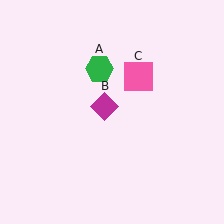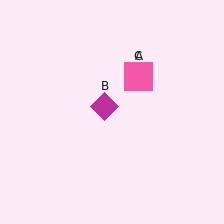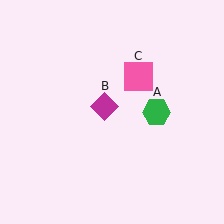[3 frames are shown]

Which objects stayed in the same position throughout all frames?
Magenta diamond (object B) and pink square (object C) remained stationary.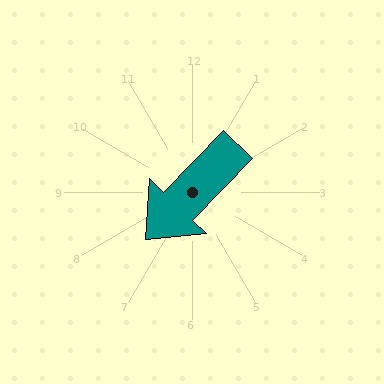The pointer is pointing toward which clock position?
Roughly 7 o'clock.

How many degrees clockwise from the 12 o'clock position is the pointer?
Approximately 224 degrees.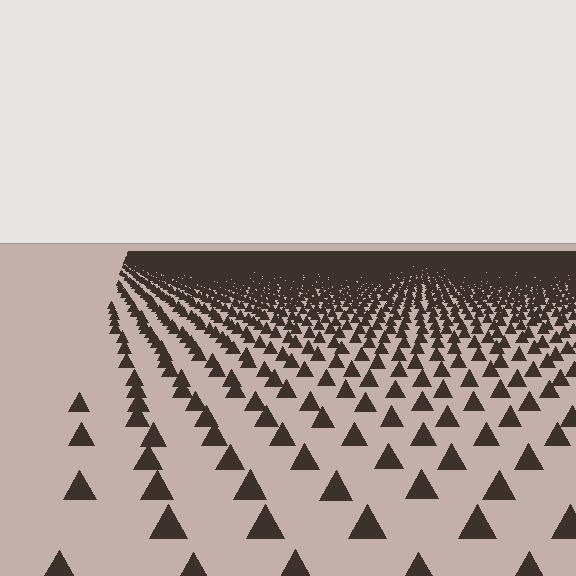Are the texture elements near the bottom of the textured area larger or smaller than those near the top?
Larger. Near the bottom, elements are closer to the viewer and appear at a bigger on-screen size.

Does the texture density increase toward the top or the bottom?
Density increases toward the top.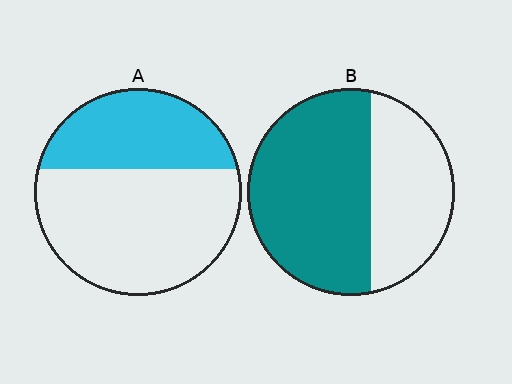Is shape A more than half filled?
No.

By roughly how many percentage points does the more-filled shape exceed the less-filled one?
By roughly 25 percentage points (B over A).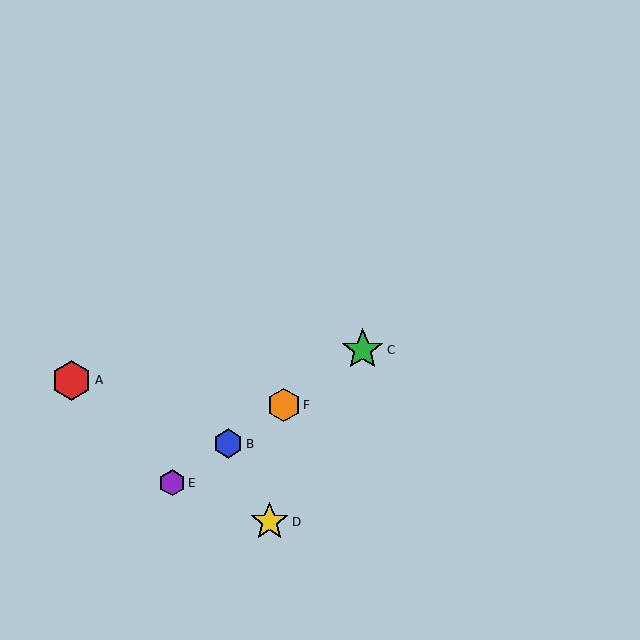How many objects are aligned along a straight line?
4 objects (B, C, E, F) are aligned along a straight line.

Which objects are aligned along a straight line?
Objects B, C, E, F are aligned along a straight line.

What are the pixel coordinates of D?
Object D is at (270, 522).